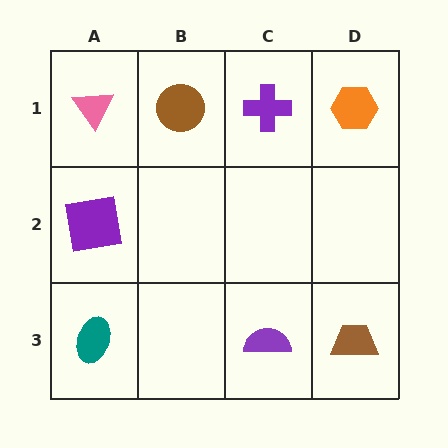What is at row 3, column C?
A purple semicircle.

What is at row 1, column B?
A brown circle.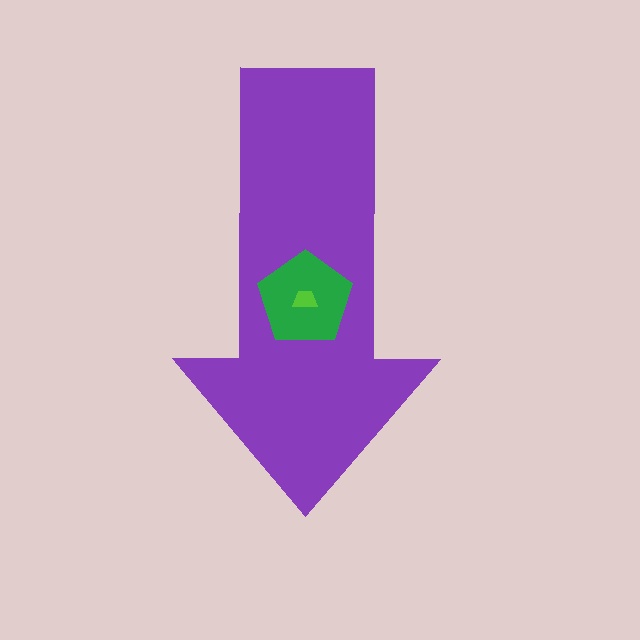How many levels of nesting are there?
3.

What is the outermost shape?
The purple arrow.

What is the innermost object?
The lime trapezoid.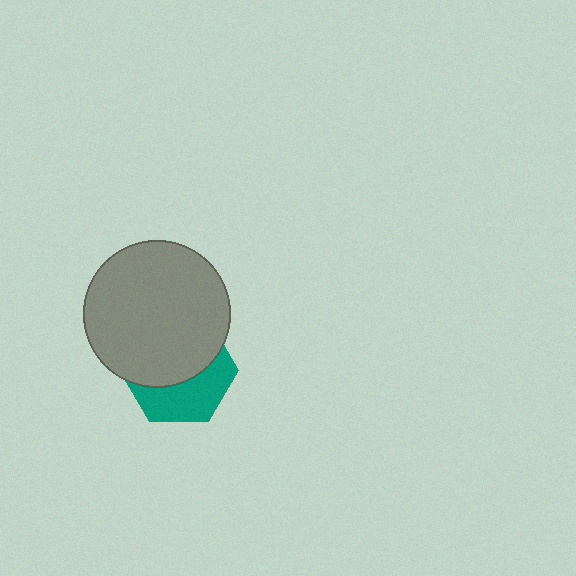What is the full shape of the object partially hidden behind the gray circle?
The partially hidden object is a teal hexagon.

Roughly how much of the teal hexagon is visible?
A small part of it is visible (roughly 42%).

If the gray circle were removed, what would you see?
You would see the complete teal hexagon.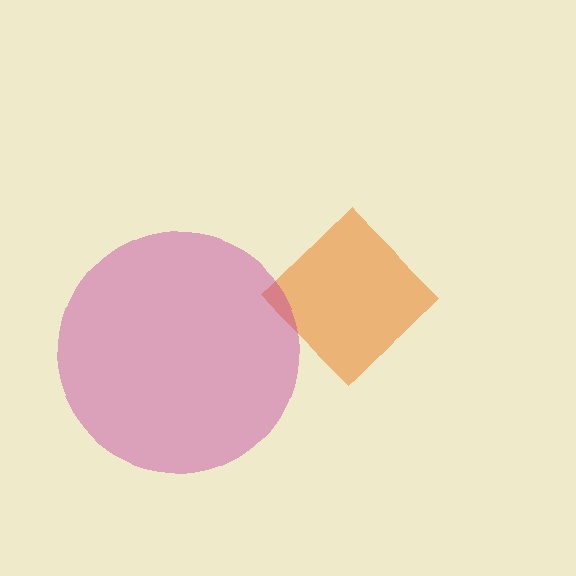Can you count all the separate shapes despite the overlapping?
Yes, there are 2 separate shapes.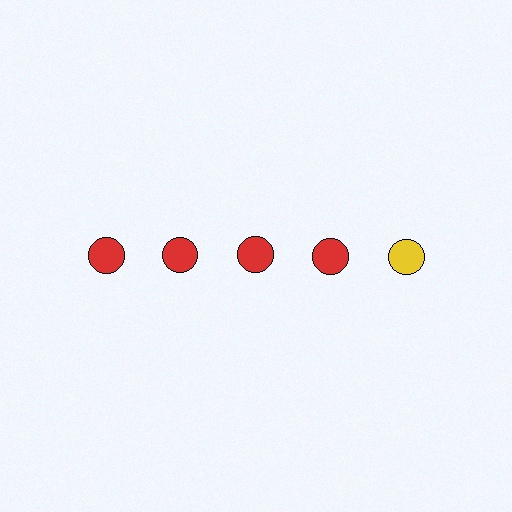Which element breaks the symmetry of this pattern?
The yellow circle in the top row, rightmost column breaks the symmetry. All other shapes are red circles.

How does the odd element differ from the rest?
It has a different color: yellow instead of red.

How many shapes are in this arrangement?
There are 5 shapes arranged in a grid pattern.